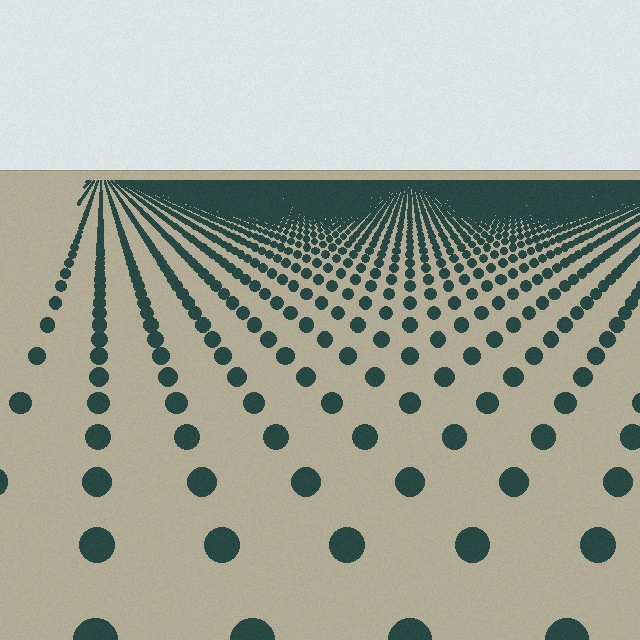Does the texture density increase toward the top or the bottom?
Density increases toward the top.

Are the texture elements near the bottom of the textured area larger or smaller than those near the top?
Larger. Near the bottom, elements are closer to the viewer and appear at a bigger on-screen size.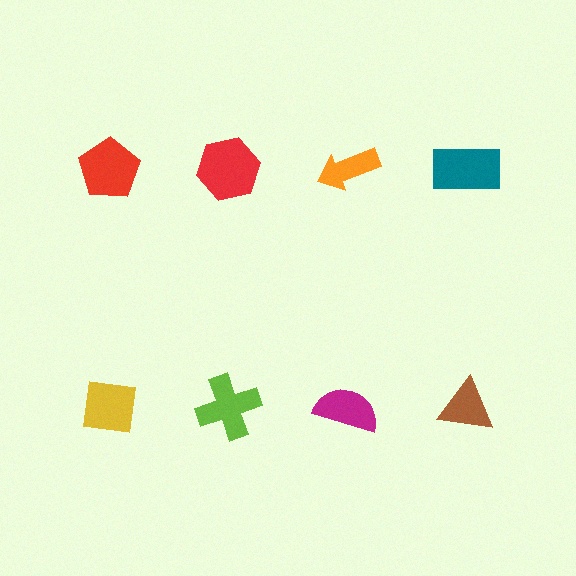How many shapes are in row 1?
4 shapes.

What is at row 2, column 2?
A lime cross.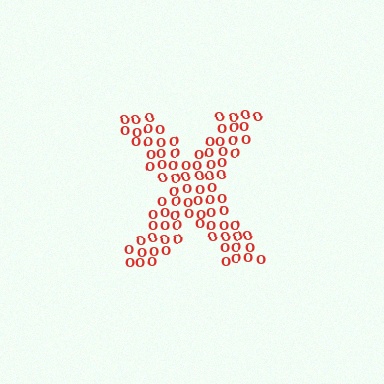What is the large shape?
The large shape is the letter X.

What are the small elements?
The small elements are letter O's.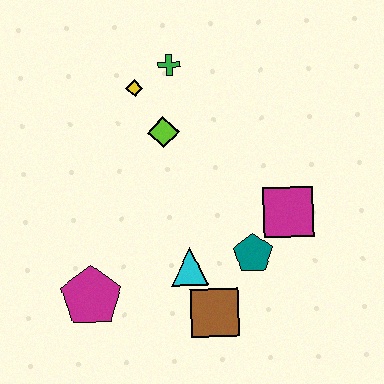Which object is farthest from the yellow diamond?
The brown square is farthest from the yellow diamond.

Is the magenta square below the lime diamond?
Yes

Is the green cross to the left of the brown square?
Yes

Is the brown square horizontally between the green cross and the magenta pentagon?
No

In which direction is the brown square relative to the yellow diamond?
The brown square is below the yellow diamond.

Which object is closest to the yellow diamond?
The green cross is closest to the yellow diamond.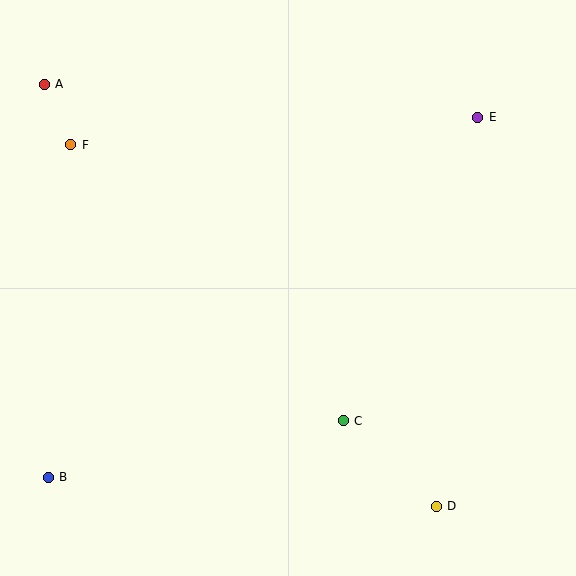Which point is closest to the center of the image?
Point C at (343, 421) is closest to the center.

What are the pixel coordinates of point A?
Point A is at (44, 84).